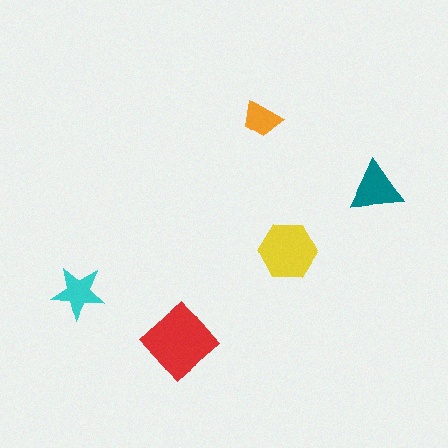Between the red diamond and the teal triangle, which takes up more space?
The red diamond.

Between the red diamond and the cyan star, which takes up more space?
The red diamond.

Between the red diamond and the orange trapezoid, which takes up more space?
The red diamond.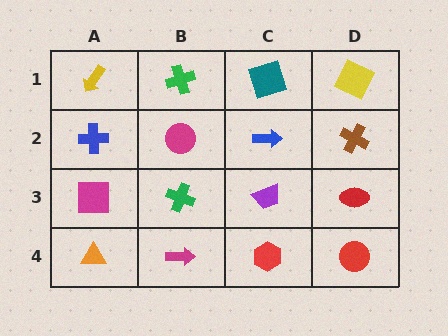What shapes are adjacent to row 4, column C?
A purple trapezoid (row 3, column C), a magenta arrow (row 4, column B), a red circle (row 4, column D).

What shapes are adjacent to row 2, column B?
A green cross (row 1, column B), a green cross (row 3, column B), a blue cross (row 2, column A), a blue arrow (row 2, column C).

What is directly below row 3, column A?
An orange triangle.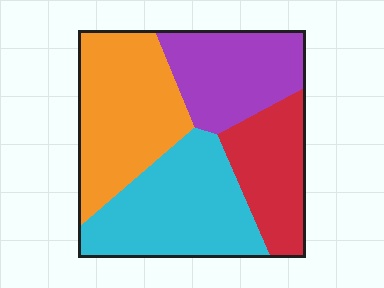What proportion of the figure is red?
Red takes up about one fifth (1/5) of the figure.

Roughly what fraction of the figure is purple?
Purple covers 22% of the figure.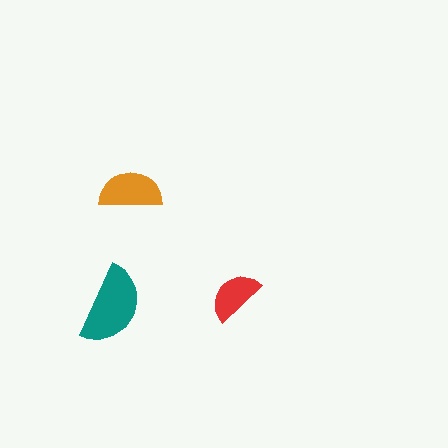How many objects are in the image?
There are 3 objects in the image.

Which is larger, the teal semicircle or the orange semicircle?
The teal one.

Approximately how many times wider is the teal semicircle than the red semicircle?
About 1.5 times wider.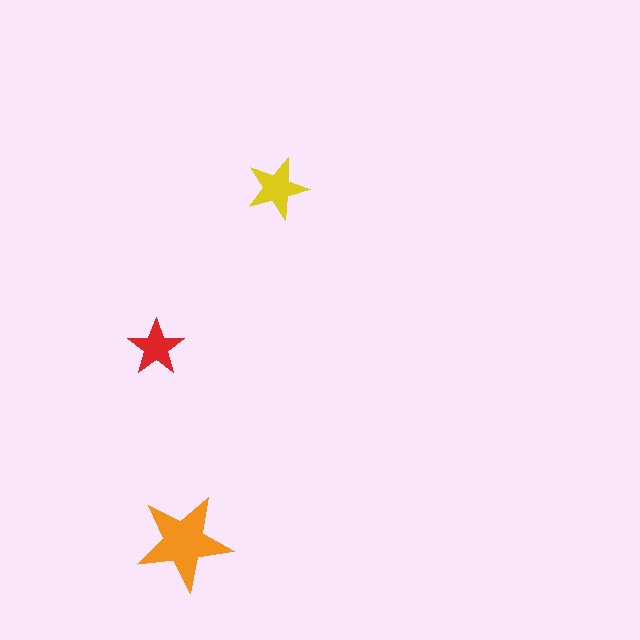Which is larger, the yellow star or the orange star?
The orange one.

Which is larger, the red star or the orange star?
The orange one.